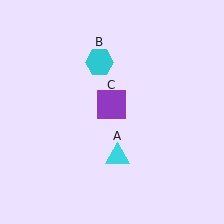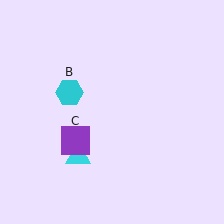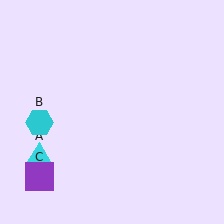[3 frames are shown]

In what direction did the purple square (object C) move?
The purple square (object C) moved down and to the left.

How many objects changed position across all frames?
3 objects changed position: cyan triangle (object A), cyan hexagon (object B), purple square (object C).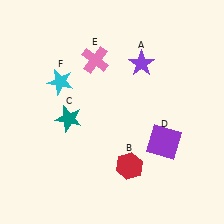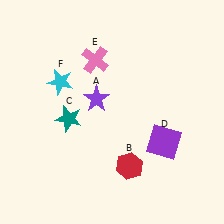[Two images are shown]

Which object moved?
The purple star (A) moved left.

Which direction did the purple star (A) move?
The purple star (A) moved left.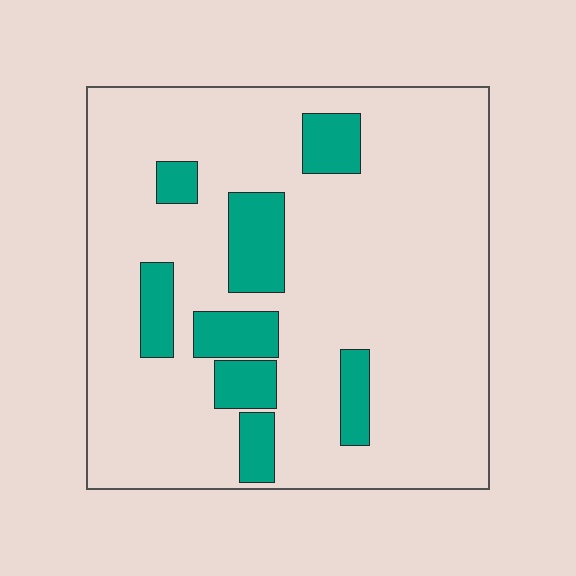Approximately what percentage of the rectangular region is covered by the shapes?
Approximately 15%.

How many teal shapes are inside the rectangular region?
8.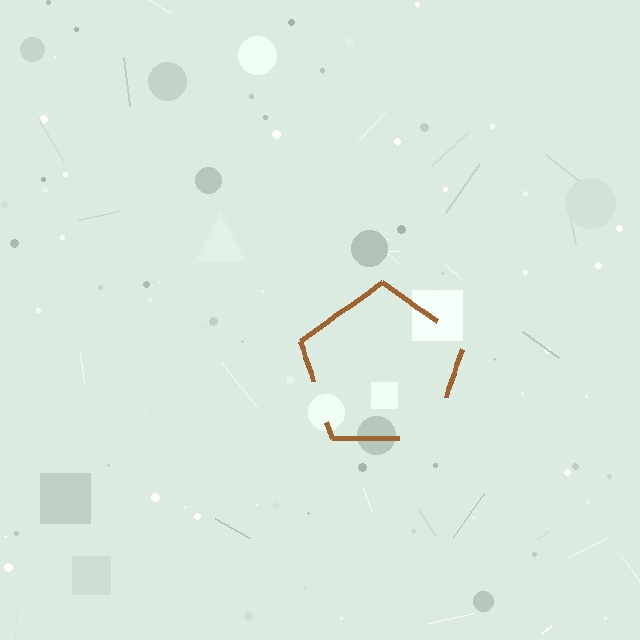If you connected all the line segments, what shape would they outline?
They would outline a pentagon.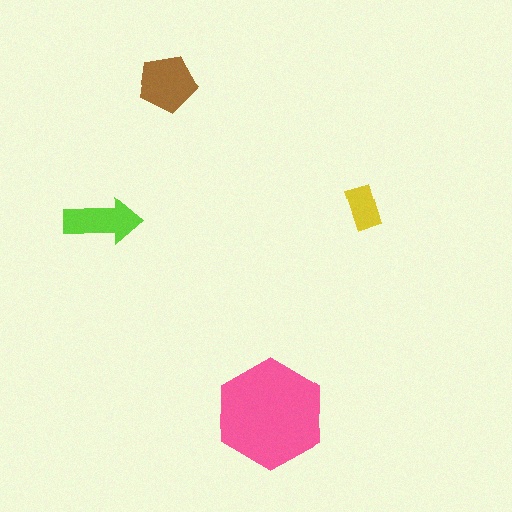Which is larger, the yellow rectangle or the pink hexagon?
The pink hexagon.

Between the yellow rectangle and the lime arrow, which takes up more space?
The lime arrow.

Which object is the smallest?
The yellow rectangle.